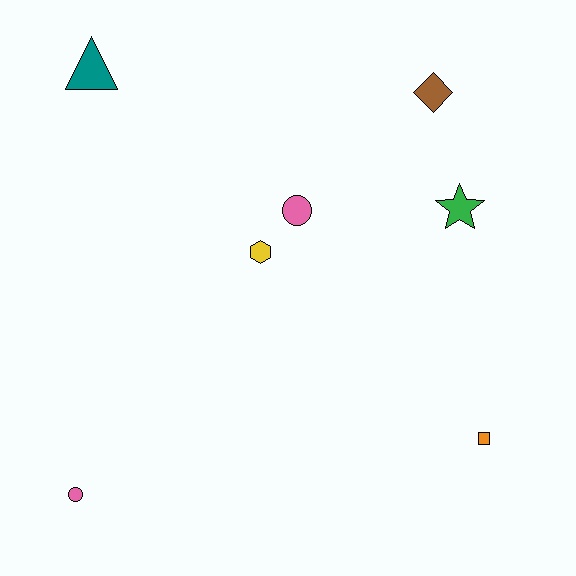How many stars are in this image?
There is 1 star.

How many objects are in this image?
There are 7 objects.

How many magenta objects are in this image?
There are no magenta objects.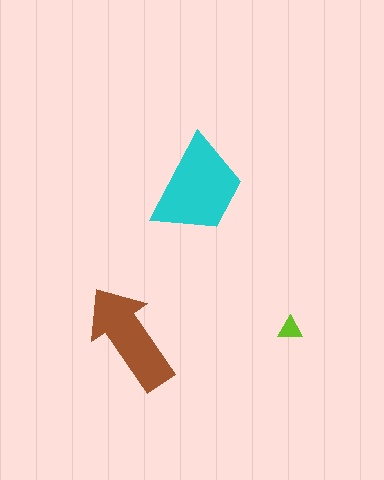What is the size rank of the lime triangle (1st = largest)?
3rd.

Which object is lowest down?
The brown arrow is bottommost.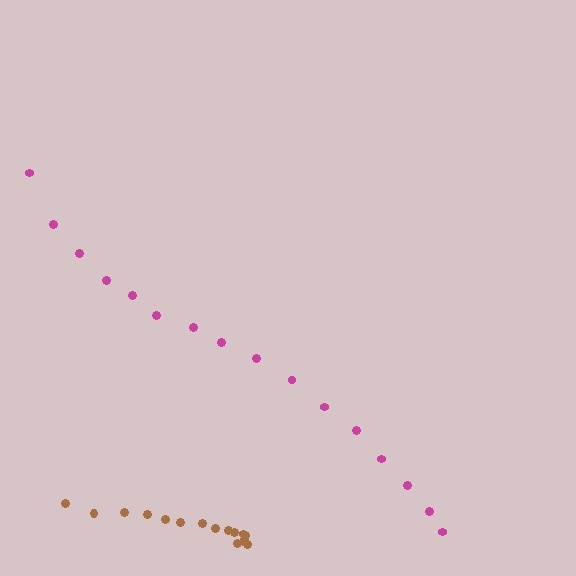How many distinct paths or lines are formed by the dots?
There are 2 distinct paths.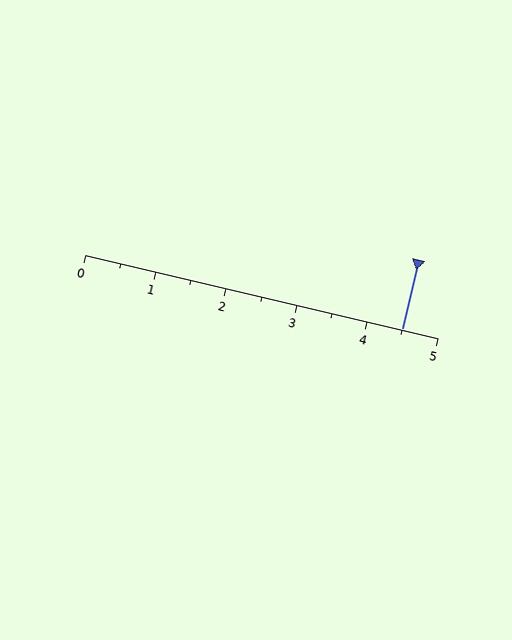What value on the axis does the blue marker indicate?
The marker indicates approximately 4.5.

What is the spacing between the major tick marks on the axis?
The major ticks are spaced 1 apart.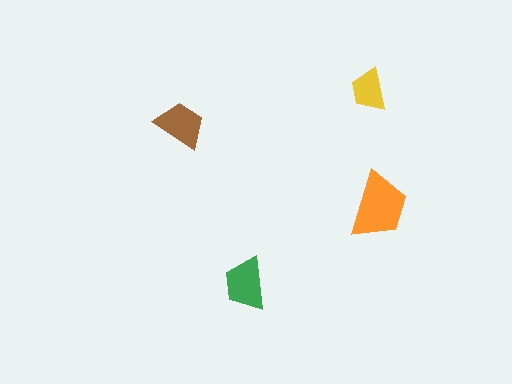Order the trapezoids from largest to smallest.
the orange one, the green one, the brown one, the yellow one.